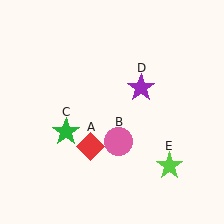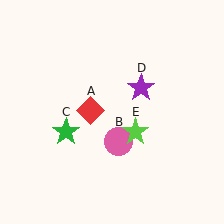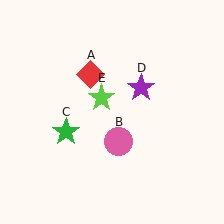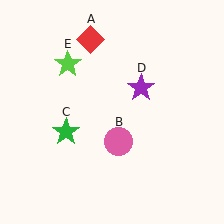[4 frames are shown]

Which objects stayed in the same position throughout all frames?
Pink circle (object B) and green star (object C) and purple star (object D) remained stationary.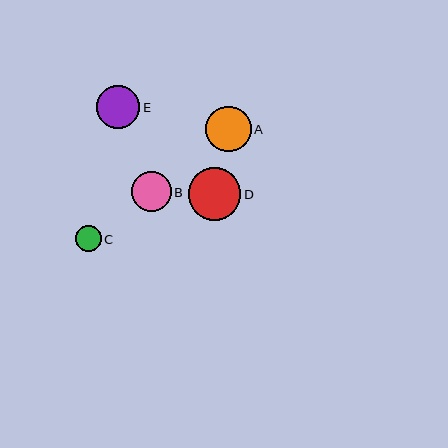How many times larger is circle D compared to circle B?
Circle D is approximately 1.3 times the size of circle B.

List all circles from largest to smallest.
From largest to smallest: D, A, E, B, C.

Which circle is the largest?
Circle D is the largest with a size of approximately 53 pixels.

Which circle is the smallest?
Circle C is the smallest with a size of approximately 26 pixels.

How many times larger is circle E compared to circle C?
Circle E is approximately 1.7 times the size of circle C.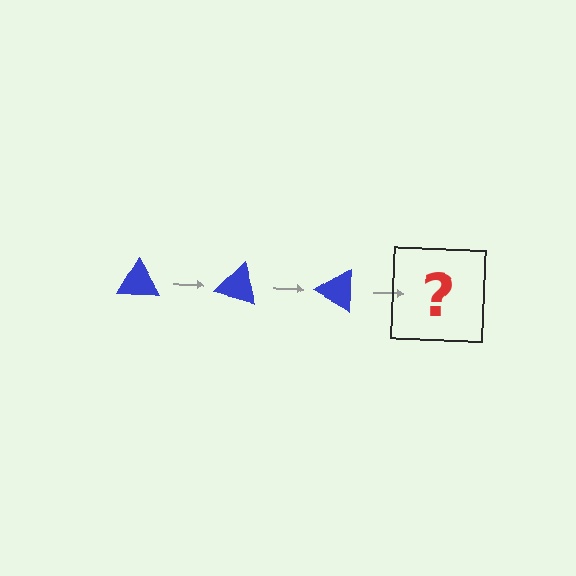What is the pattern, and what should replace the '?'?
The pattern is that the triangle rotates 15 degrees each step. The '?' should be a blue triangle rotated 45 degrees.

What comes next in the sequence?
The next element should be a blue triangle rotated 45 degrees.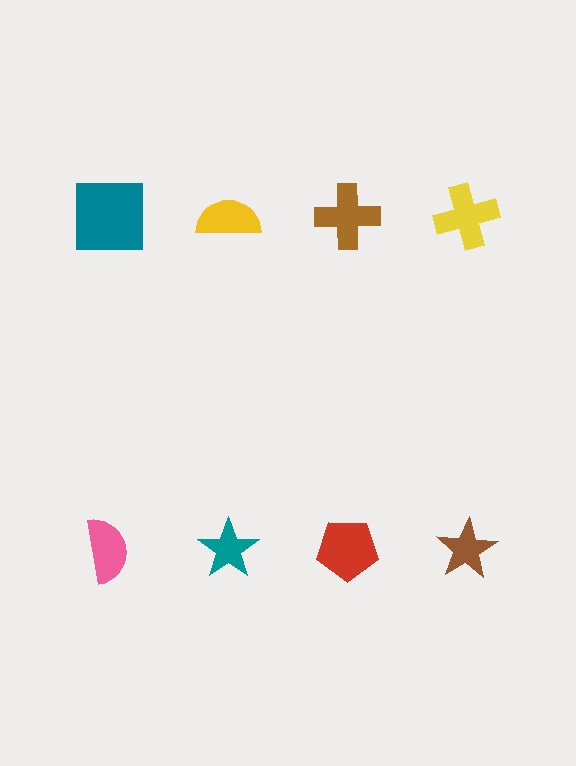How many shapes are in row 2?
4 shapes.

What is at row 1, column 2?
A yellow semicircle.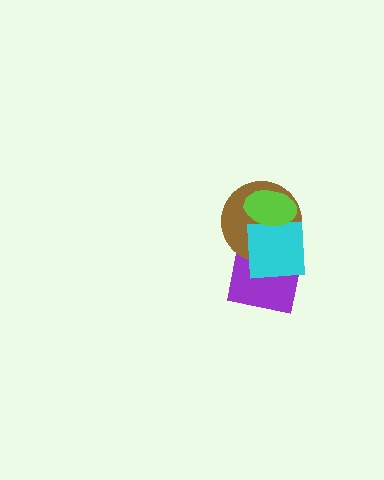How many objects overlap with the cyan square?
3 objects overlap with the cyan square.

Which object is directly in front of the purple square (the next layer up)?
The brown circle is directly in front of the purple square.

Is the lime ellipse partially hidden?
No, no other shape covers it.